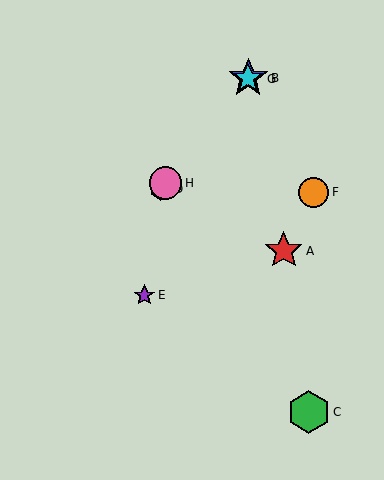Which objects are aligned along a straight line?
Objects B, D, G, H are aligned along a straight line.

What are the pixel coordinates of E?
Object E is at (144, 295).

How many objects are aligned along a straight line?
4 objects (B, D, G, H) are aligned along a straight line.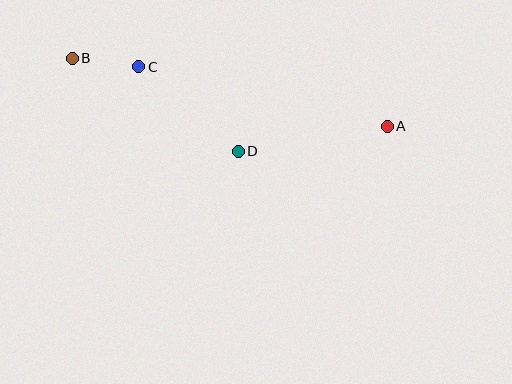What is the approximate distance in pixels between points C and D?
The distance between C and D is approximately 130 pixels.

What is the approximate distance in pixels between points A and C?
The distance between A and C is approximately 255 pixels.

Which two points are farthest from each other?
Points A and B are farthest from each other.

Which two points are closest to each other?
Points B and C are closest to each other.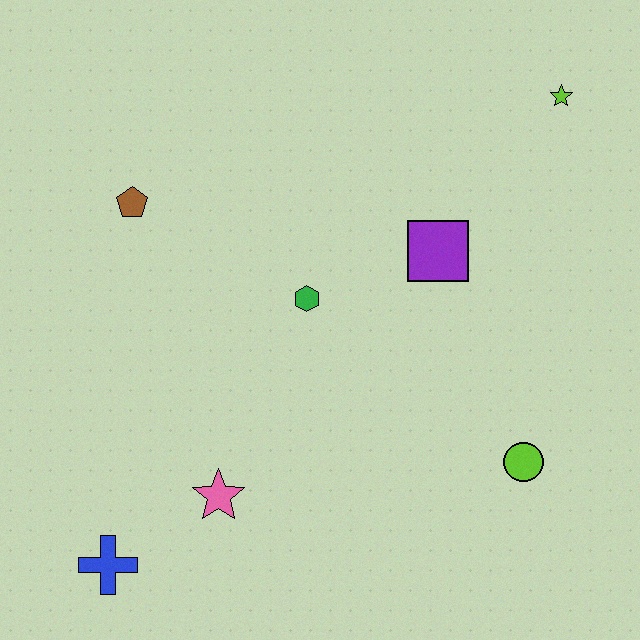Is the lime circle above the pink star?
Yes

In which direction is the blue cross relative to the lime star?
The blue cross is below the lime star.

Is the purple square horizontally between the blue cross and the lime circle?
Yes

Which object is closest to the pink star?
The blue cross is closest to the pink star.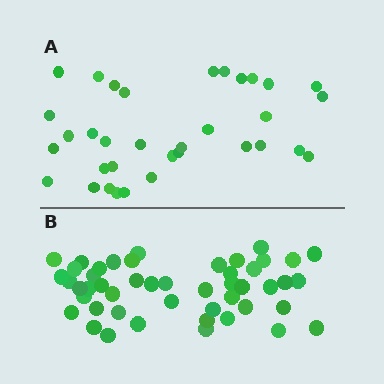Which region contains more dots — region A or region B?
Region B (the bottom region) has more dots.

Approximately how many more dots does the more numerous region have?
Region B has approximately 15 more dots than region A.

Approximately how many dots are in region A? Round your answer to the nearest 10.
About 30 dots. (The exact count is 34, which rounds to 30.)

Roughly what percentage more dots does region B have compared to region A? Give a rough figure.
About 40% more.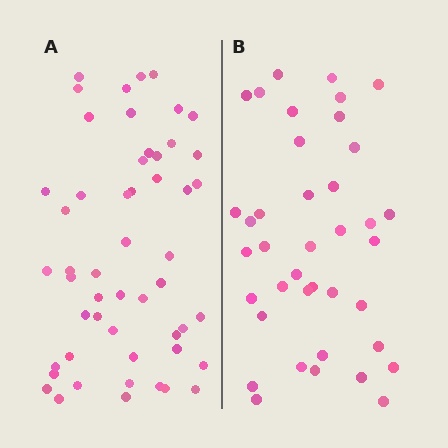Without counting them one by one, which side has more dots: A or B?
Region A (the left region) has more dots.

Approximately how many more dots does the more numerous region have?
Region A has approximately 15 more dots than region B.